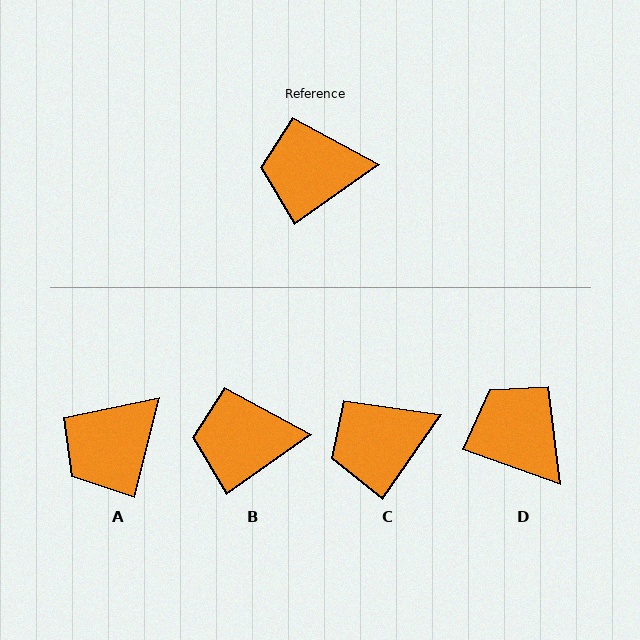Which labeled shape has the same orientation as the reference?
B.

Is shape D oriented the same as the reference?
No, it is off by about 55 degrees.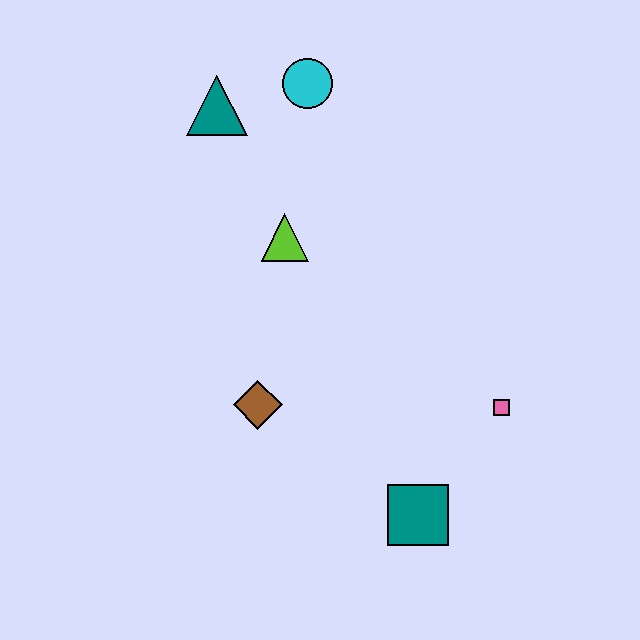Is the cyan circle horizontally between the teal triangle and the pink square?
Yes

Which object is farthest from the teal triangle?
The teal square is farthest from the teal triangle.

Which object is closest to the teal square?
The pink square is closest to the teal square.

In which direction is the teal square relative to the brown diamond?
The teal square is to the right of the brown diamond.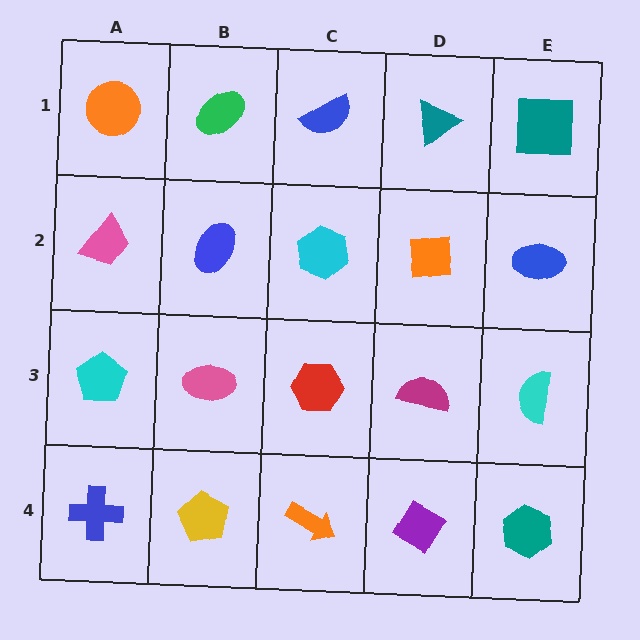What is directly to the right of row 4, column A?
A yellow pentagon.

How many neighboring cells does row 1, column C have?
3.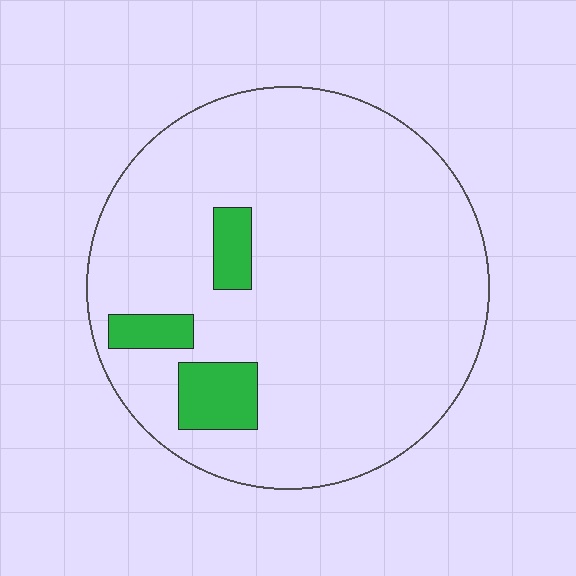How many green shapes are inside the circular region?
3.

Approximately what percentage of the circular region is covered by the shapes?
Approximately 10%.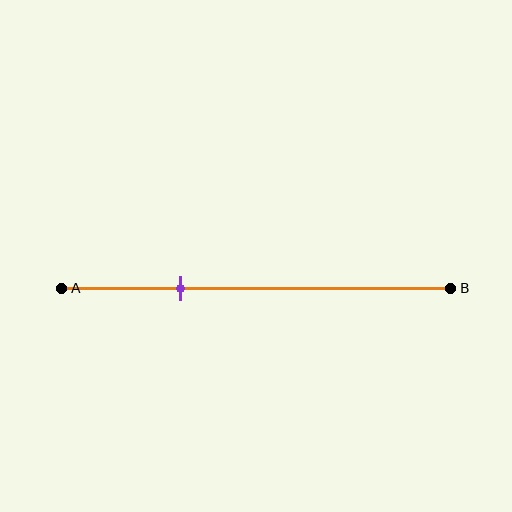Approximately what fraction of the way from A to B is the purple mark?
The purple mark is approximately 30% of the way from A to B.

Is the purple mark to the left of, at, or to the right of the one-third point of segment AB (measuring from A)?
The purple mark is approximately at the one-third point of segment AB.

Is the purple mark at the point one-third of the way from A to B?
Yes, the mark is approximately at the one-third point.